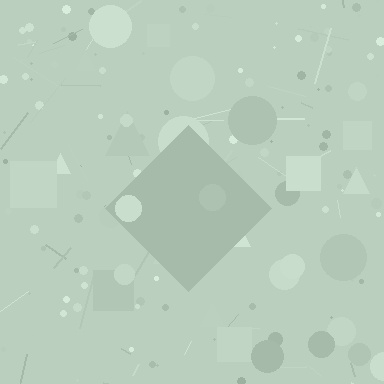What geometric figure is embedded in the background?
A diamond is embedded in the background.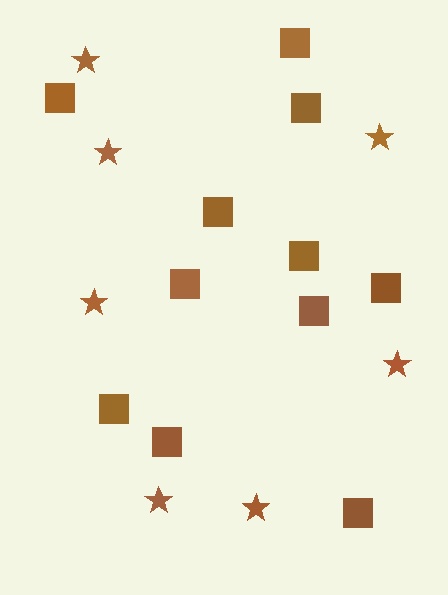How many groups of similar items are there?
There are 2 groups: one group of stars (7) and one group of squares (11).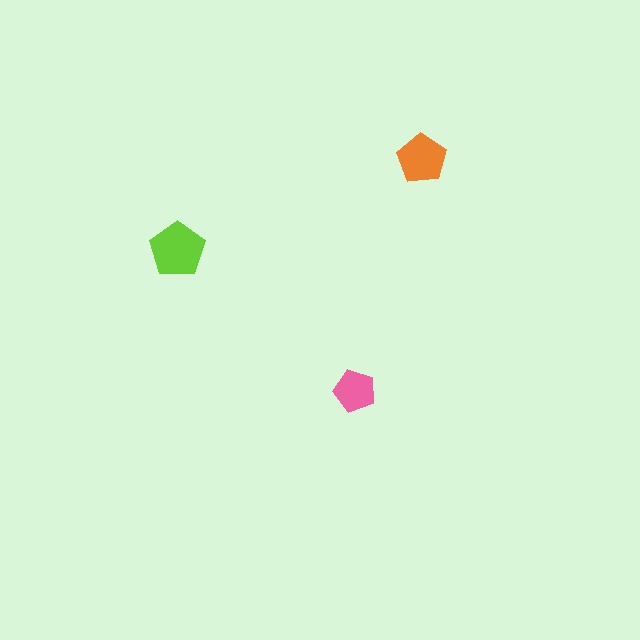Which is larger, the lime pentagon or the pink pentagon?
The lime one.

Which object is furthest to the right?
The orange pentagon is rightmost.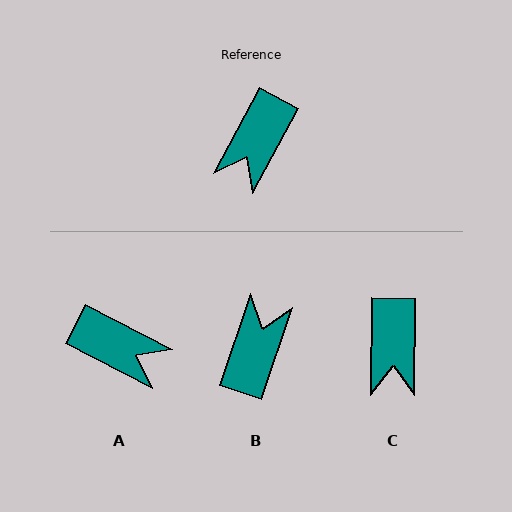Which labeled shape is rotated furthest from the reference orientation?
B, about 171 degrees away.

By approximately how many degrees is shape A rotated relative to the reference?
Approximately 91 degrees counter-clockwise.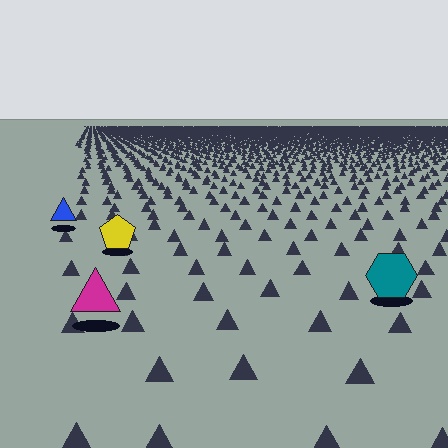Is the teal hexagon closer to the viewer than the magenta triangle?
No. The magenta triangle is closer — you can tell from the texture gradient: the ground texture is coarser near it.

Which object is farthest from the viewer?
The blue triangle is farthest from the viewer. It appears smaller and the ground texture around it is denser.